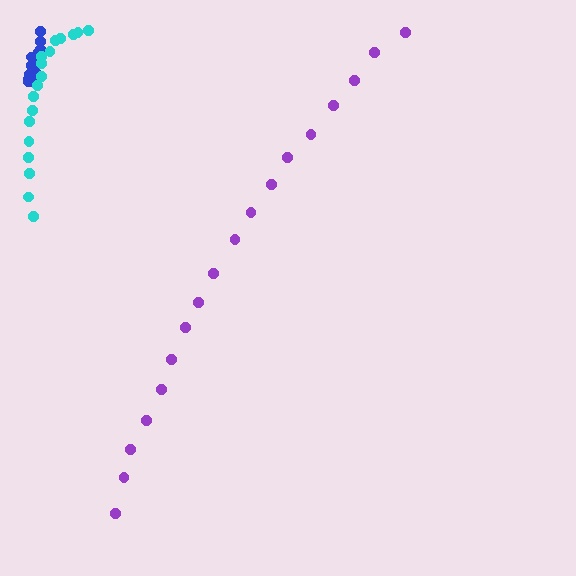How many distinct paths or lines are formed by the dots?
There are 3 distinct paths.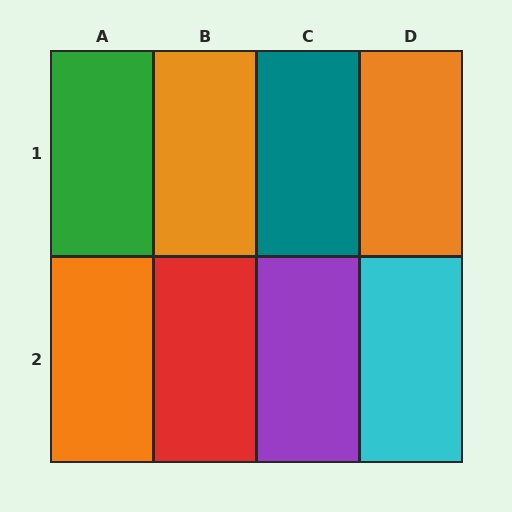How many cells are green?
1 cell is green.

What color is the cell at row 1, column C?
Teal.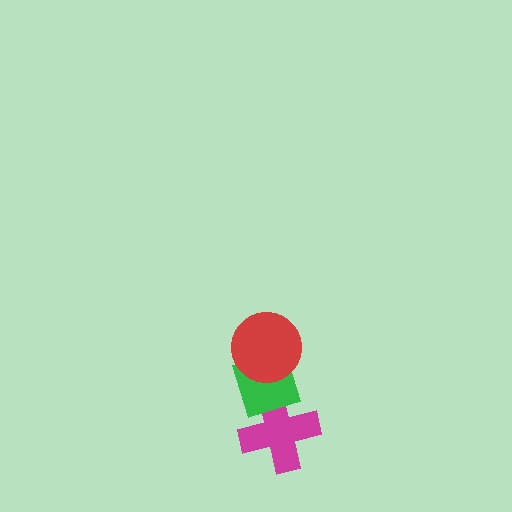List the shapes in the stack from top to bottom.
From top to bottom: the red circle, the green diamond, the magenta cross.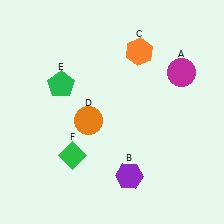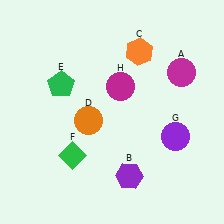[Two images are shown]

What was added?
A purple circle (G), a magenta circle (H) were added in Image 2.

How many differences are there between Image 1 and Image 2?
There are 2 differences between the two images.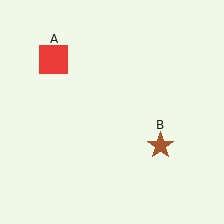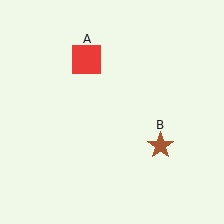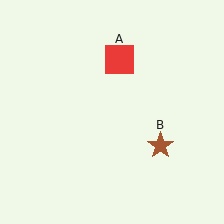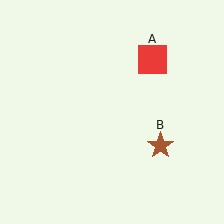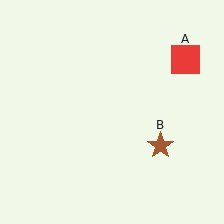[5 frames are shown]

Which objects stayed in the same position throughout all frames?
Brown star (object B) remained stationary.